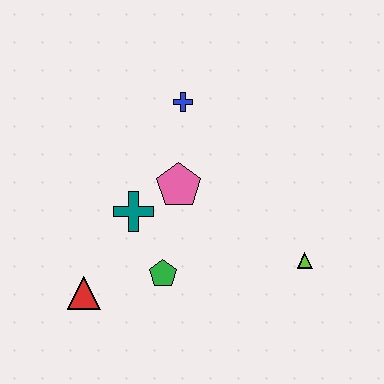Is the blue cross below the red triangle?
No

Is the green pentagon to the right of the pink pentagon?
No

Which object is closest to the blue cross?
The pink pentagon is closest to the blue cross.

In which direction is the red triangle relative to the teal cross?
The red triangle is below the teal cross.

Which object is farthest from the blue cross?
The red triangle is farthest from the blue cross.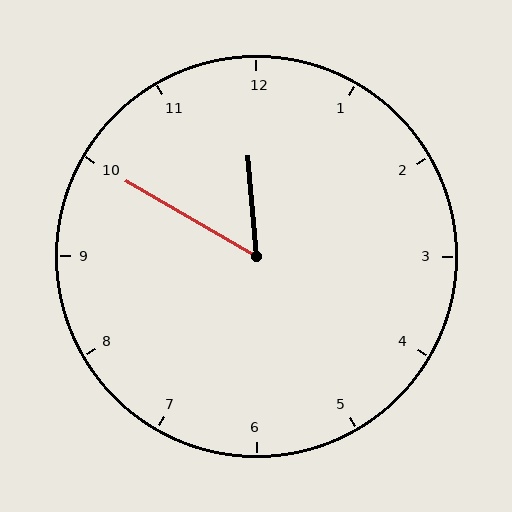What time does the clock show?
11:50.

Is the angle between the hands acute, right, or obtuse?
It is acute.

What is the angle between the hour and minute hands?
Approximately 55 degrees.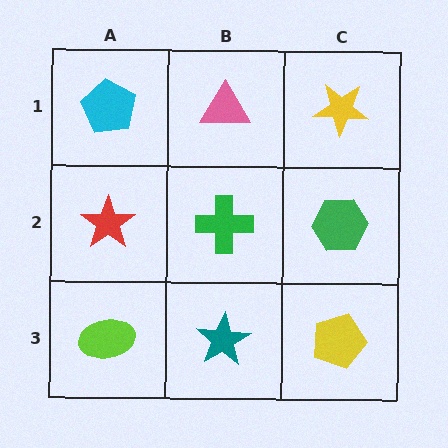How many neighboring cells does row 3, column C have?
2.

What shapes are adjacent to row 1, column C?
A green hexagon (row 2, column C), a pink triangle (row 1, column B).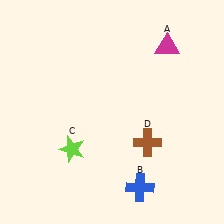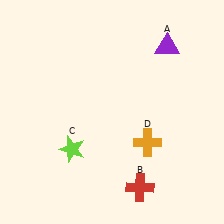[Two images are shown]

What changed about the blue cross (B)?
In Image 1, B is blue. In Image 2, it changed to red.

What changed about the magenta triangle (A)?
In Image 1, A is magenta. In Image 2, it changed to purple.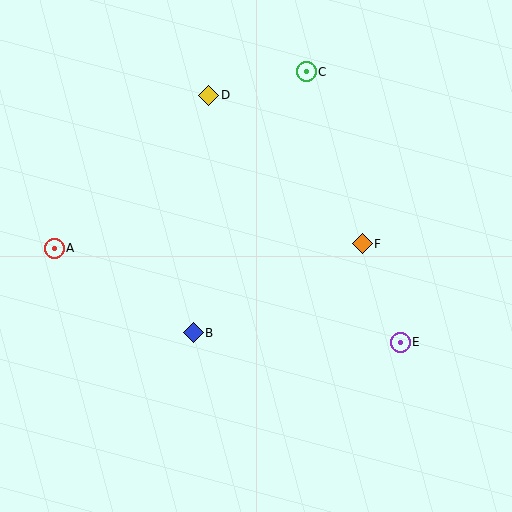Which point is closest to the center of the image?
Point B at (193, 333) is closest to the center.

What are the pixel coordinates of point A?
Point A is at (54, 248).